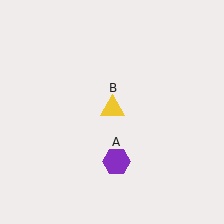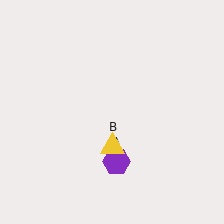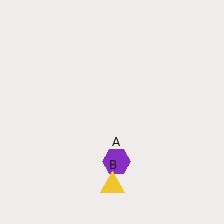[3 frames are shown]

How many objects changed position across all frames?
1 object changed position: yellow triangle (object B).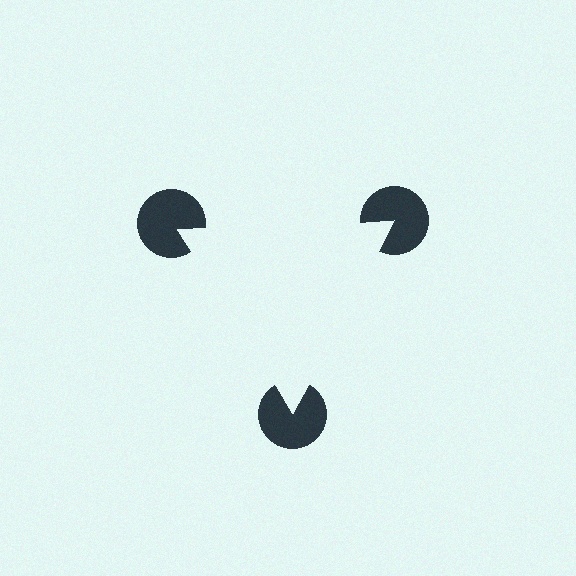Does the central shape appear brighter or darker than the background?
It typically appears slightly brighter than the background, even though no actual brightness change is drawn.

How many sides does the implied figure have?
3 sides.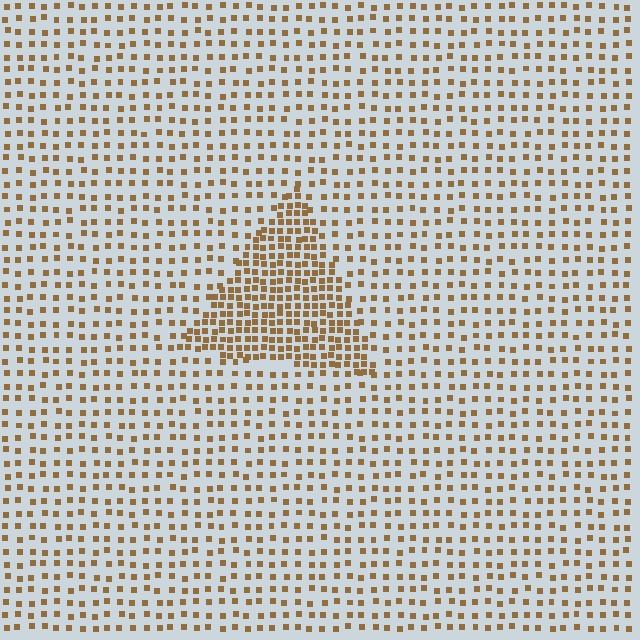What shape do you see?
I see a triangle.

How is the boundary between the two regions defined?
The boundary is defined by a change in element density (approximately 2.3x ratio). All elements are the same color, size, and shape.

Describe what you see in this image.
The image contains small brown elements arranged at two different densities. A triangle-shaped region is visible where the elements are more densely packed than the surrounding area.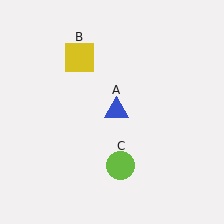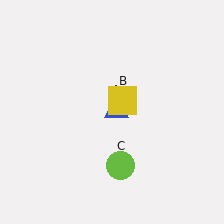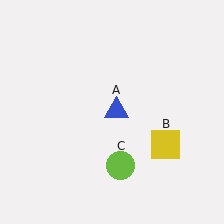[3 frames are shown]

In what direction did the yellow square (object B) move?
The yellow square (object B) moved down and to the right.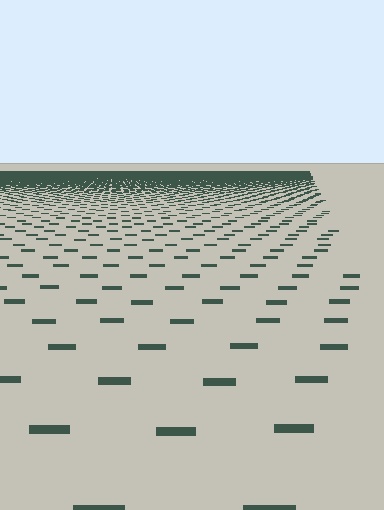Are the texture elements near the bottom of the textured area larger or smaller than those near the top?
Larger. Near the bottom, elements are closer to the viewer and appear at a bigger on-screen size.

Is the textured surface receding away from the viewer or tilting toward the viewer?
The surface is receding away from the viewer. Texture elements get smaller and denser toward the top.